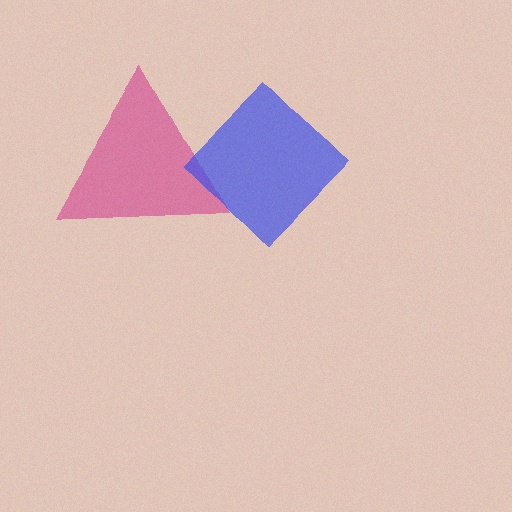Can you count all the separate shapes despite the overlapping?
Yes, there are 2 separate shapes.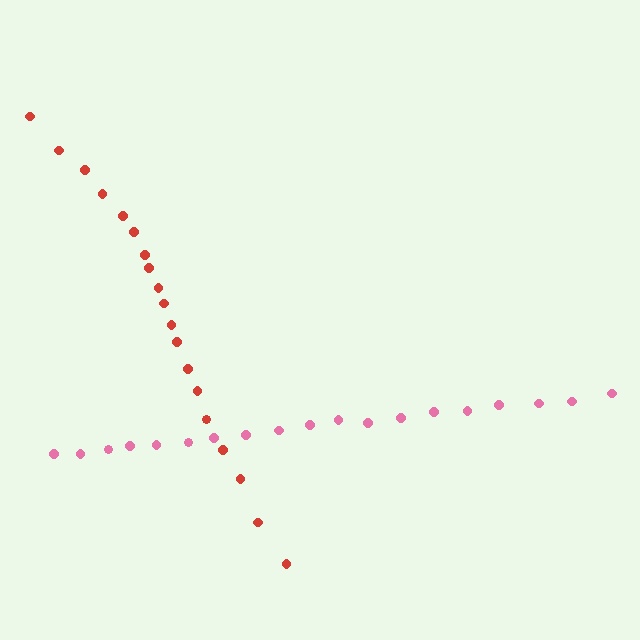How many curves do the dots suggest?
There are 2 distinct paths.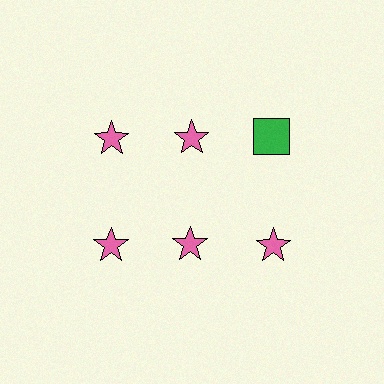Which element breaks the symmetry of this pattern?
The green square in the top row, center column breaks the symmetry. All other shapes are pink stars.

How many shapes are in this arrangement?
There are 6 shapes arranged in a grid pattern.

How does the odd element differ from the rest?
It differs in both color (green instead of pink) and shape (square instead of star).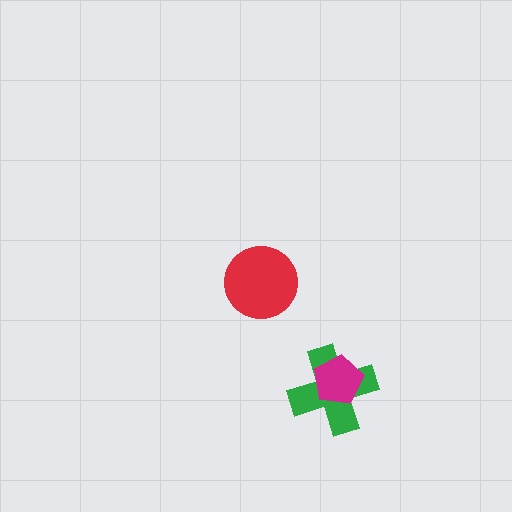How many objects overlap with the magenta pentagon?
1 object overlaps with the magenta pentagon.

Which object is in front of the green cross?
The magenta pentagon is in front of the green cross.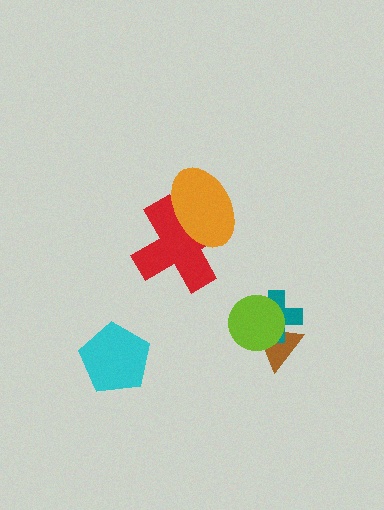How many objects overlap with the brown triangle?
2 objects overlap with the brown triangle.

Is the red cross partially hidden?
Yes, it is partially covered by another shape.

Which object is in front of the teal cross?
The lime circle is in front of the teal cross.